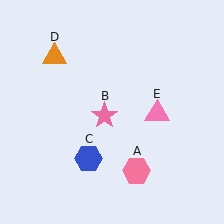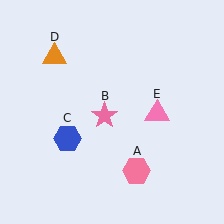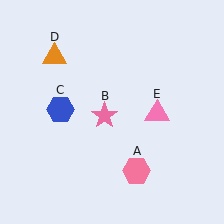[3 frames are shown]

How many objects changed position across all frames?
1 object changed position: blue hexagon (object C).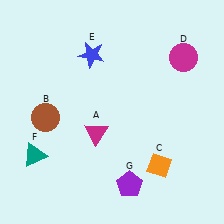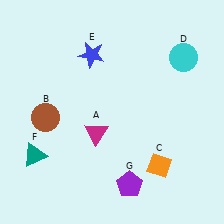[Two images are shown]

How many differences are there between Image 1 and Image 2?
There is 1 difference between the two images.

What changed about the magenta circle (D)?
In Image 1, D is magenta. In Image 2, it changed to cyan.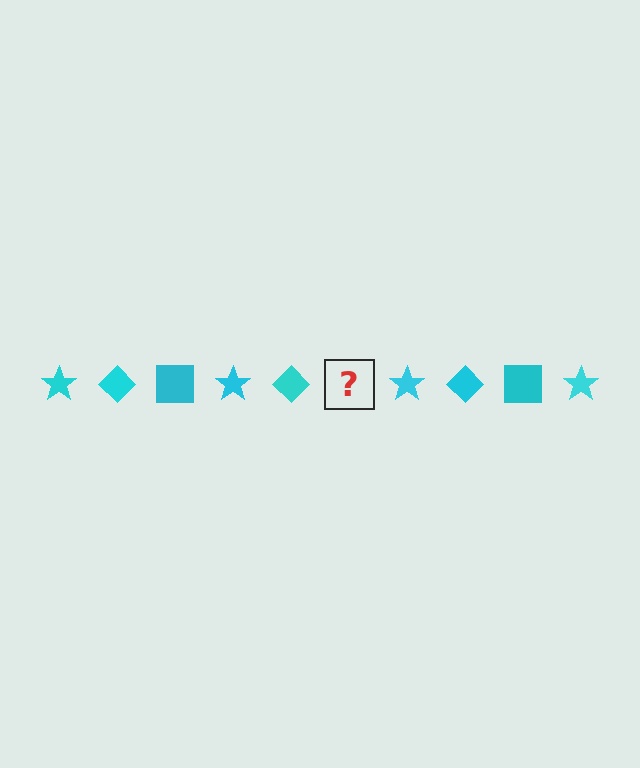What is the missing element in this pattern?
The missing element is a cyan square.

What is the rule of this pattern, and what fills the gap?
The rule is that the pattern cycles through star, diamond, square shapes in cyan. The gap should be filled with a cyan square.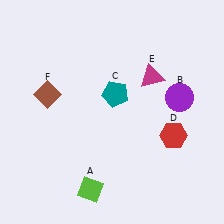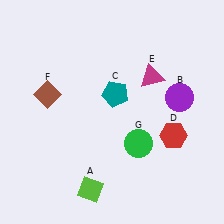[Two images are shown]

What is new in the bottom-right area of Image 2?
A green circle (G) was added in the bottom-right area of Image 2.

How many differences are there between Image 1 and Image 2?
There is 1 difference between the two images.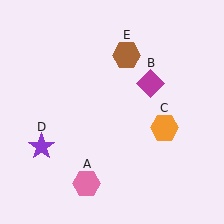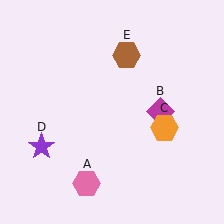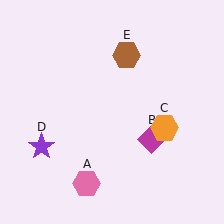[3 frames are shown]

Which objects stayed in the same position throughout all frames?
Pink hexagon (object A) and orange hexagon (object C) and purple star (object D) and brown hexagon (object E) remained stationary.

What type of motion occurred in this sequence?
The magenta diamond (object B) rotated clockwise around the center of the scene.